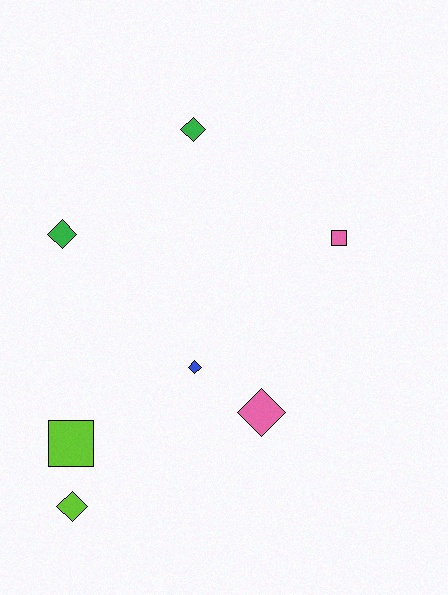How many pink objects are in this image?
There are 2 pink objects.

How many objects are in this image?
There are 7 objects.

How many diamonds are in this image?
There are 5 diamonds.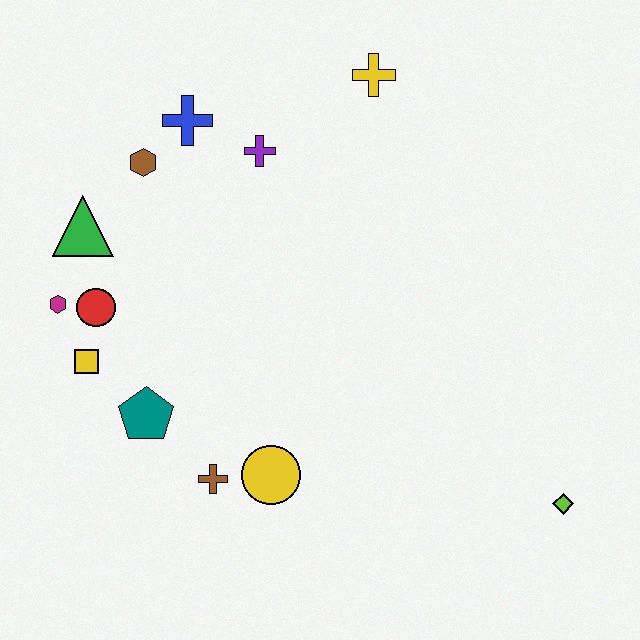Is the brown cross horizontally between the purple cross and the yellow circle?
No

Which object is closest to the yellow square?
The red circle is closest to the yellow square.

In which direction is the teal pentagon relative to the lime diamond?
The teal pentagon is to the left of the lime diamond.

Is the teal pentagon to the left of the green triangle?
No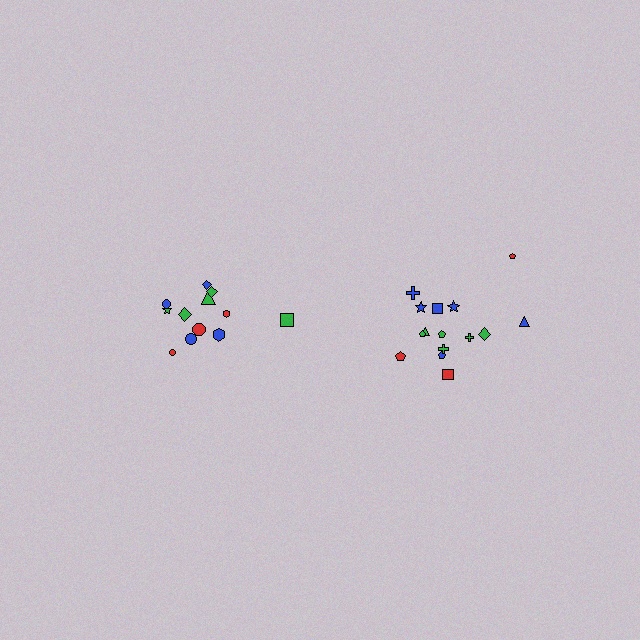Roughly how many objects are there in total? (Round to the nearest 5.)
Roughly 25 objects in total.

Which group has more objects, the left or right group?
The right group.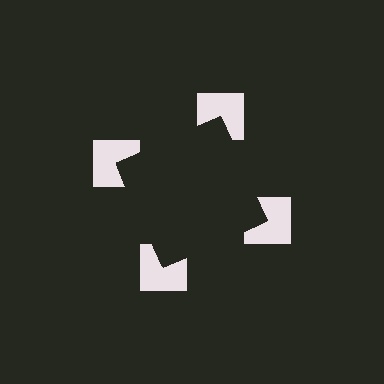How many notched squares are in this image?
There are 4 — one at each vertex of the illusory square.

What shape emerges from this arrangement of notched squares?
An illusory square — its edges are inferred from the aligned wedge cuts in the notched squares, not physically drawn.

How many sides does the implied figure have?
4 sides.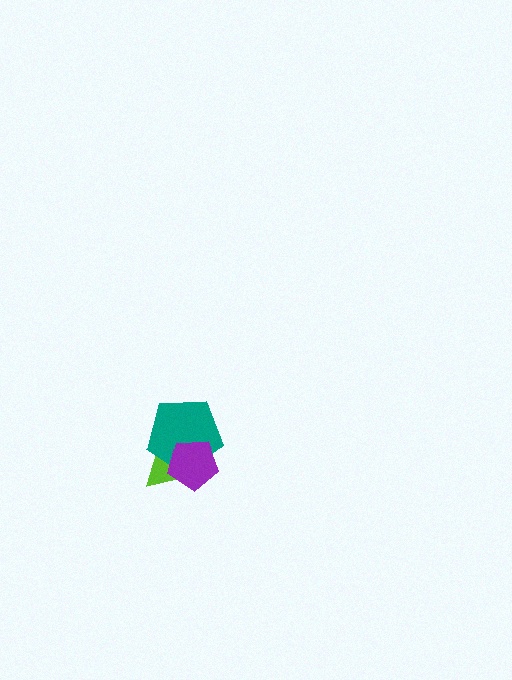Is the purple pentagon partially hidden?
No, no other shape covers it.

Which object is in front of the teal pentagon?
The purple pentagon is in front of the teal pentagon.